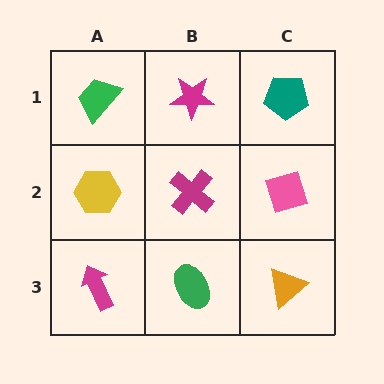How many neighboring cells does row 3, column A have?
2.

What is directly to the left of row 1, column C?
A magenta star.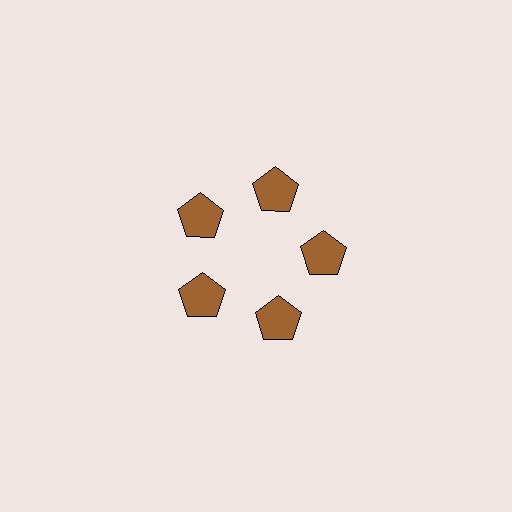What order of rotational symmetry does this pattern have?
This pattern has 5-fold rotational symmetry.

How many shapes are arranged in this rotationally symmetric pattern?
There are 5 shapes, arranged in 5 groups of 1.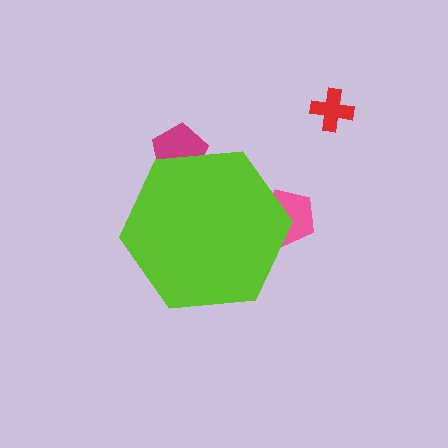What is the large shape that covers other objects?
A lime hexagon.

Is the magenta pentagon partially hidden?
Yes, the magenta pentagon is partially hidden behind the lime hexagon.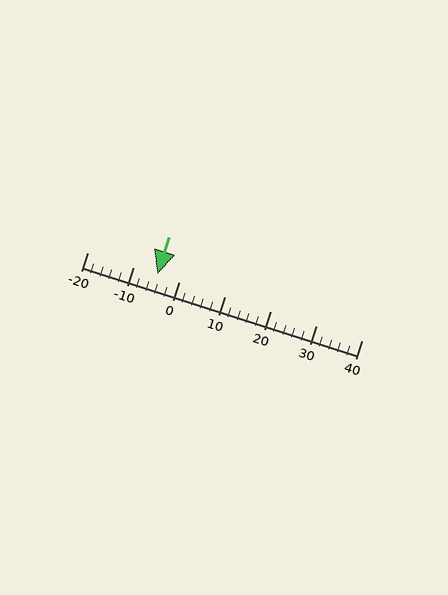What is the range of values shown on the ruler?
The ruler shows values from -20 to 40.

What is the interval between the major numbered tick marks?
The major tick marks are spaced 10 units apart.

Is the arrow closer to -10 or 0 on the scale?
The arrow is closer to 0.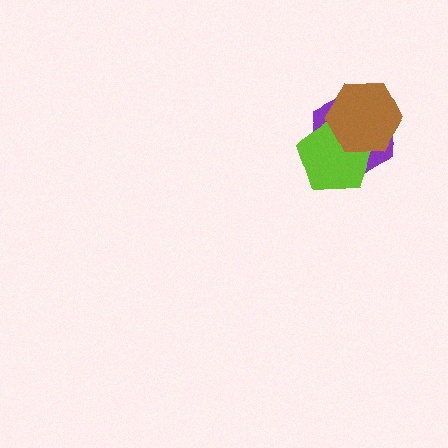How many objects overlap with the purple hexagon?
2 objects overlap with the purple hexagon.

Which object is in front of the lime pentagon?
The brown hexagon is in front of the lime pentagon.